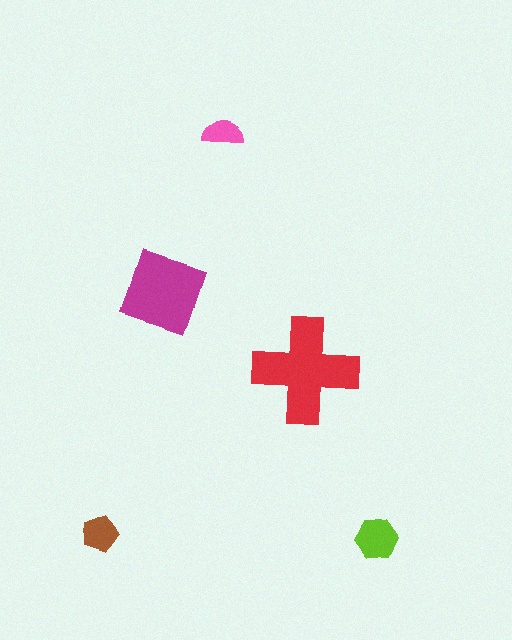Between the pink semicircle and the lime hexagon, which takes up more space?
The lime hexagon.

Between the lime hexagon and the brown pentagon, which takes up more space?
The lime hexagon.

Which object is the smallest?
The pink semicircle.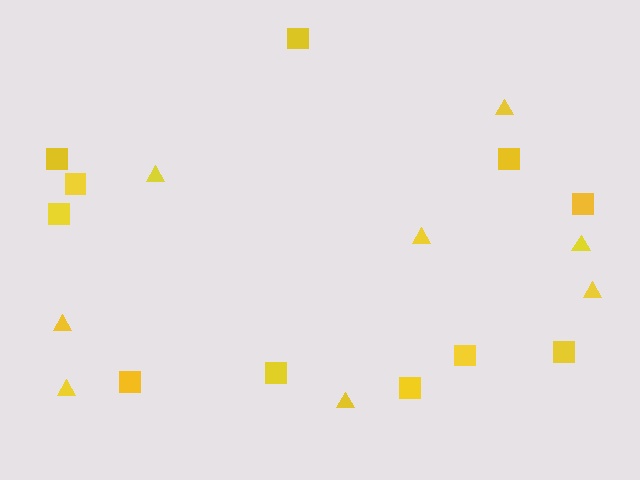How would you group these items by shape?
There are 2 groups: one group of squares (11) and one group of triangles (8).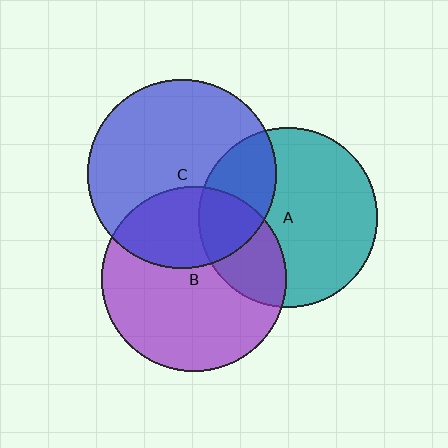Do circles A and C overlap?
Yes.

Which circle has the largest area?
Circle C (blue).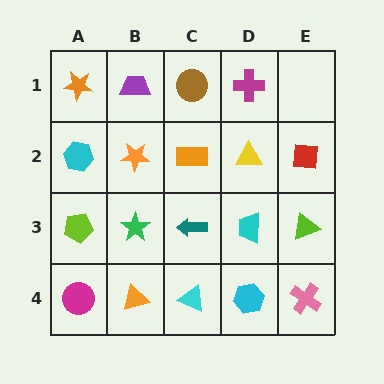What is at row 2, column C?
An orange rectangle.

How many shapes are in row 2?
5 shapes.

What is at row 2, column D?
A yellow triangle.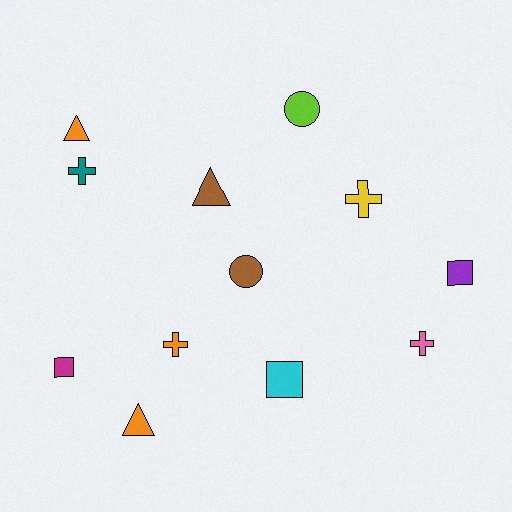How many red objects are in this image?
There are no red objects.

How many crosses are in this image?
There are 4 crosses.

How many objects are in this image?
There are 12 objects.